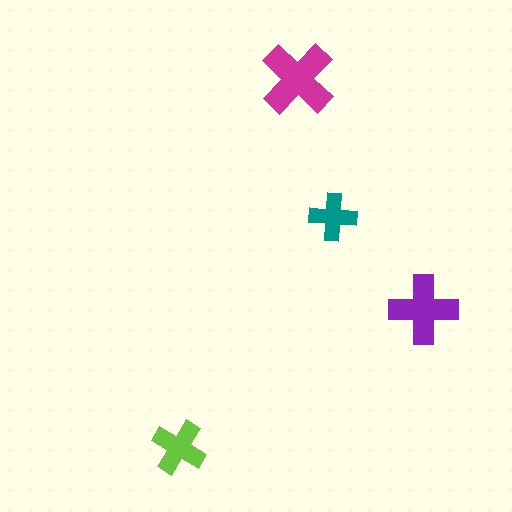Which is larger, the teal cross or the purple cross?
The purple one.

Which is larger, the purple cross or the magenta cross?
The magenta one.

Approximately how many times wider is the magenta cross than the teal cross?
About 1.5 times wider.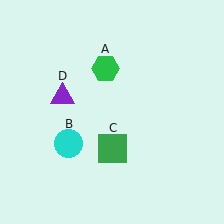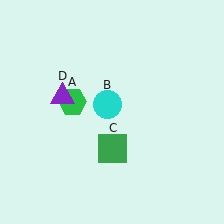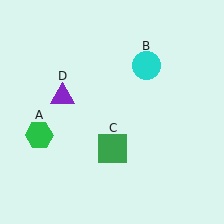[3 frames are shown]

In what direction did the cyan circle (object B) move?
The cyan circle (object B) moved up and to the right.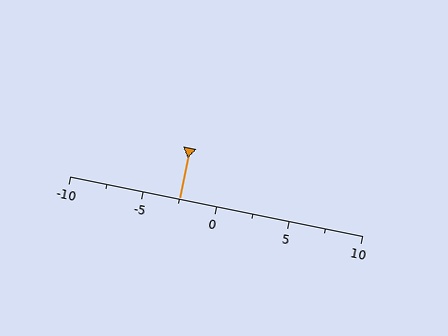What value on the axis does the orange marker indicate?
The marker indicates approximately -2.5.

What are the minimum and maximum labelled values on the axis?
The axis runs from -10 to 10.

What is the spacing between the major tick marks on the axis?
The major ticks are spaced 5 apart.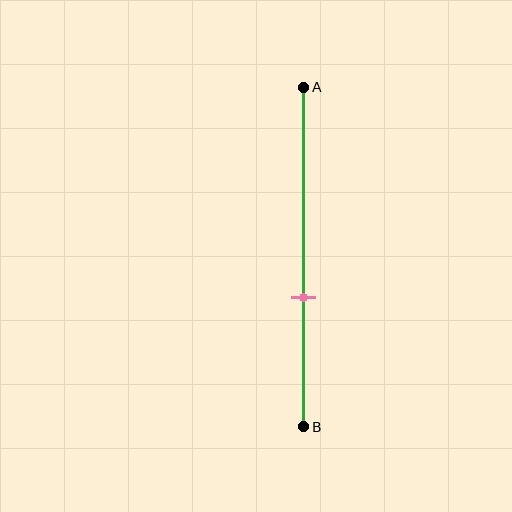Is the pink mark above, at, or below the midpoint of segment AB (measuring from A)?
The pink mark is below the midpoint of segment AB.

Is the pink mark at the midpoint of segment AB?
No, the mark is at about 60% from A, not at the 50% midpoint.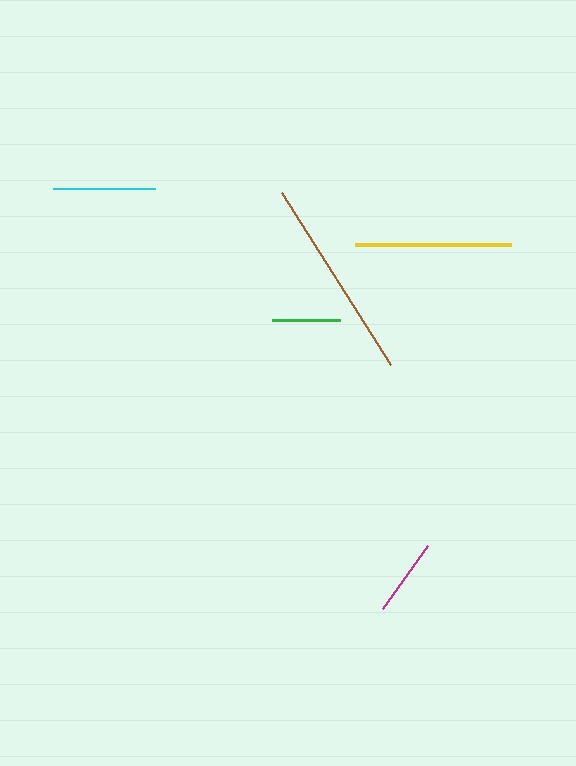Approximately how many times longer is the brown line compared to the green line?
The brown line is approximately 3.0 times the length of the green line.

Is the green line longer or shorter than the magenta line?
The magenta line is longer than the green line.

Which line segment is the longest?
The brown line is the longest at approximately 203 pixels.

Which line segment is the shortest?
The green line is the shortest at approximately 67 pixels.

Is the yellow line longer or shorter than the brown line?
The brown line is longer than the yellow line.